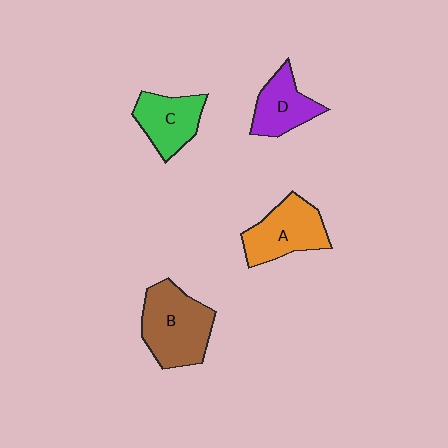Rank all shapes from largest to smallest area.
From largest to smallest: B (brown), A (orange), C (green), D (purple).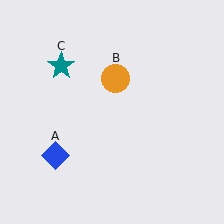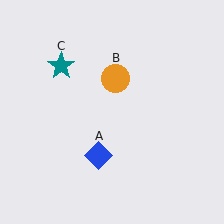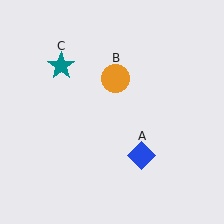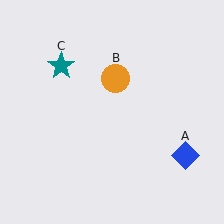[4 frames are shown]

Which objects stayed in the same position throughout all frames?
Orange circle (object B) and teal star (object C) remained stationary.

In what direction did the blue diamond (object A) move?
The blue diamond (object A) moved right.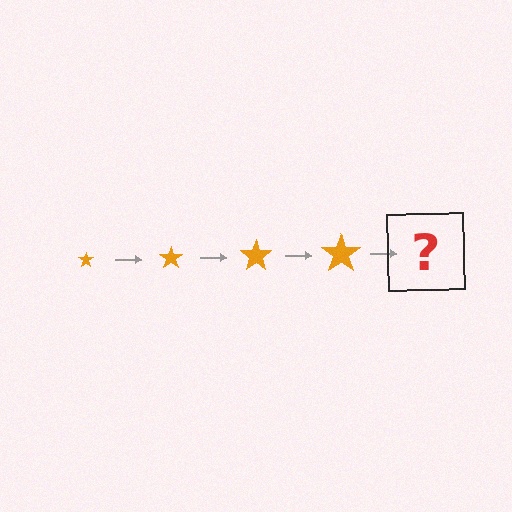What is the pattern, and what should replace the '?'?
The pattern is that the star gets progressively larger each step. The '?' should be an orange star, larger than the previous one.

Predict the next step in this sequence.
The next step is an orange star, larger than the previous one.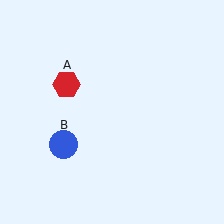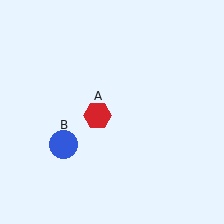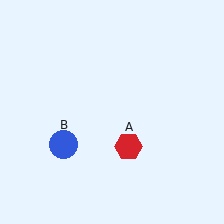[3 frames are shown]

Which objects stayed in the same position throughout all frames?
Blue circle (object B) remained stationary.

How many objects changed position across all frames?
1 object changed position: red hexagon (object A).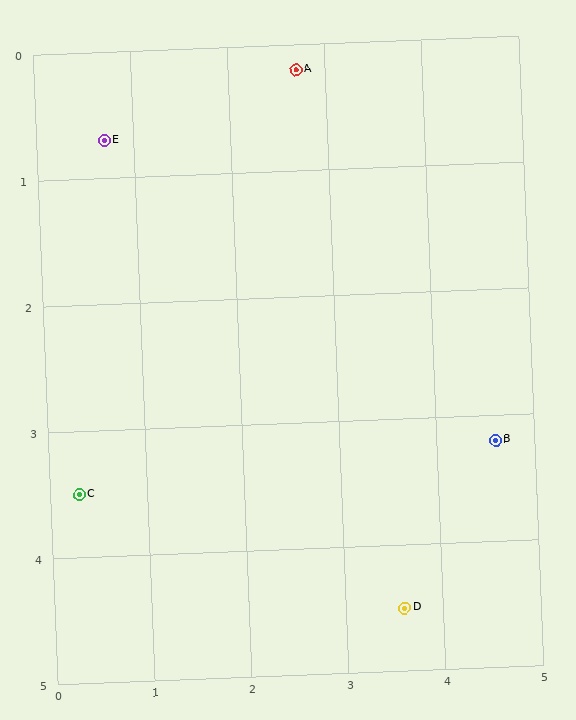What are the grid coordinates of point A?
Point A is at approximately (2.7, 0.2).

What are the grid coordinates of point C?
Point C is at approximately (0.3, 3.5).